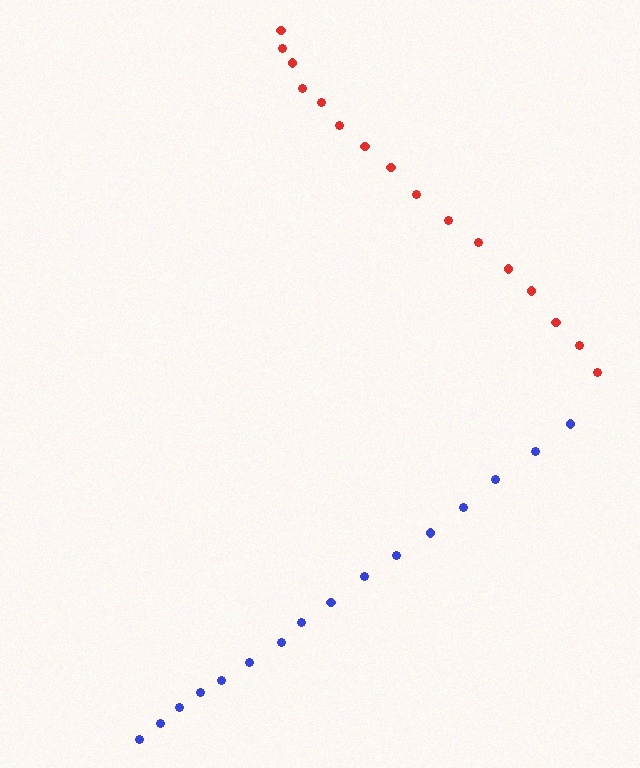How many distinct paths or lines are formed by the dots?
There are 2 distinct paths.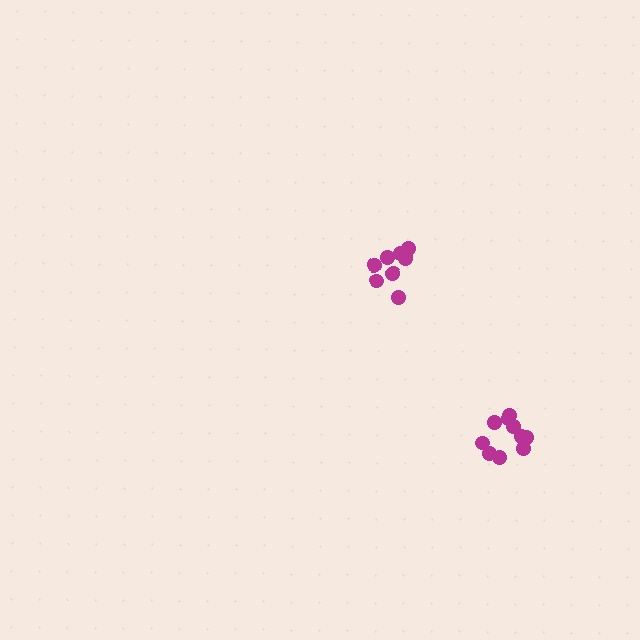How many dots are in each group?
Group 1: 9 dots, Group 2: 10 dots (19 total).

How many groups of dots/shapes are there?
There are 2 groups.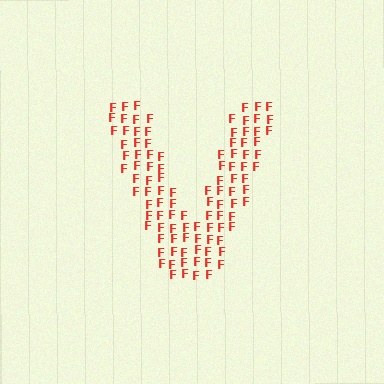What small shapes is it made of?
It is made of small letter F's.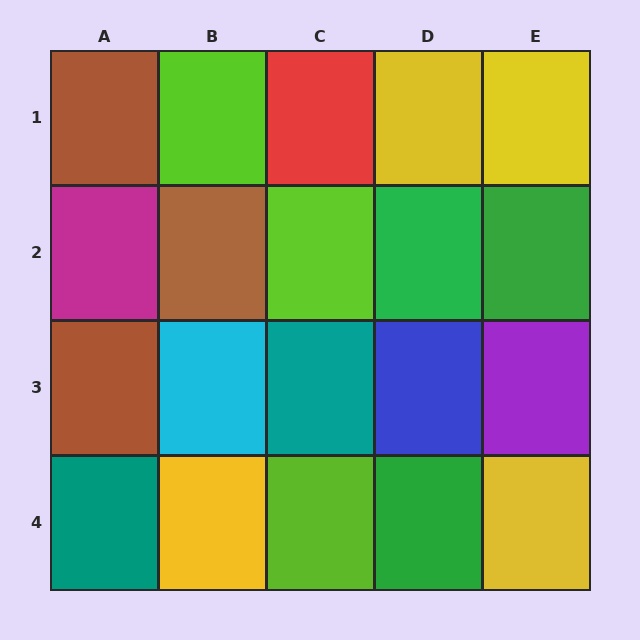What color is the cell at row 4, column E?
Yellow.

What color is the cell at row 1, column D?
Yellow.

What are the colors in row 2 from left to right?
Magenta, brown, lime, green, green.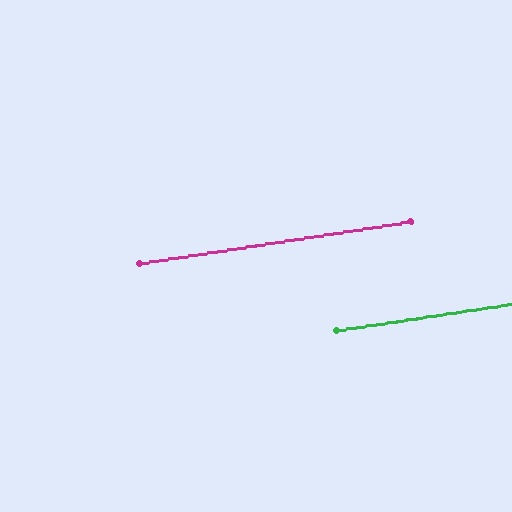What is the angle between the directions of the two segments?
Approximately 0 degrees.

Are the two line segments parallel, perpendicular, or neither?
Parallel — their directions differ by only 0.0°.